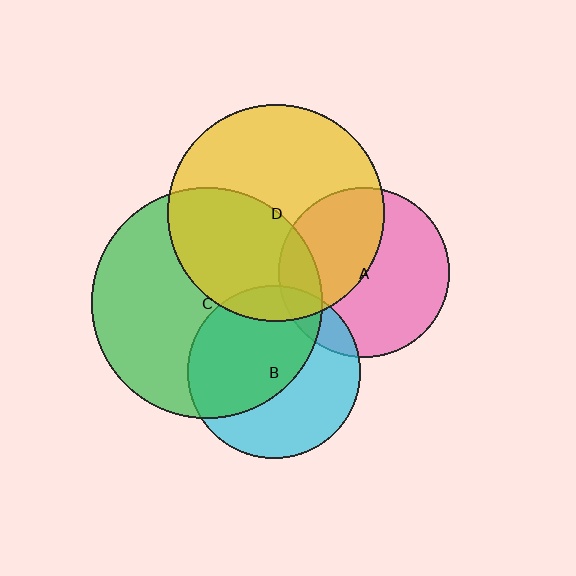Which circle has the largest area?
Circle C (green).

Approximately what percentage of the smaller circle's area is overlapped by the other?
Approximately 10%.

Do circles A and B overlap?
Yes.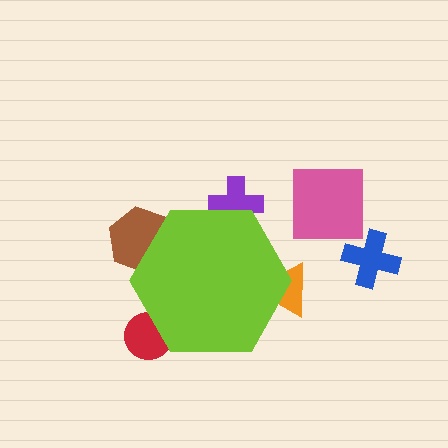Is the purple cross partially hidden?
Yes, the purple cross is partially hidden behind the lime hexagon.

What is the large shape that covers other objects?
A lime hexagon.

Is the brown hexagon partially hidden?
Yes, the brown hexagon is partially hidden behind the lime hexagon.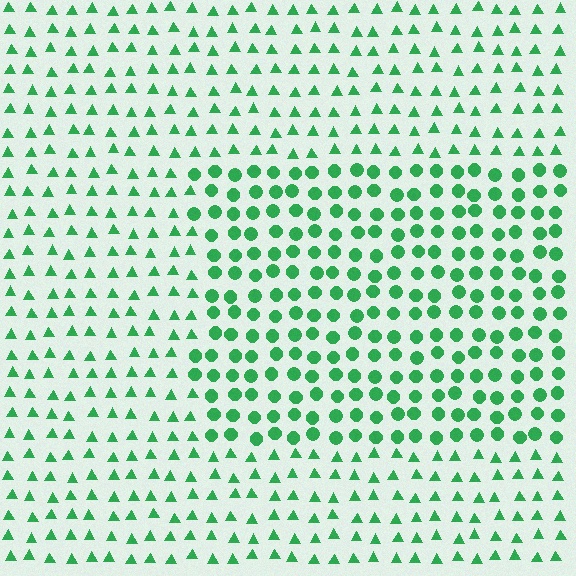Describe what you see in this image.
The image is filled with small green elements arranged in a uniform grid. A rectangle-shaped region contains circles, while the surrounding area contains triangles. The boundary is defined purely by the change in element shape.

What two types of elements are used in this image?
The image uses circles inside the rectangle region and triangles outside it.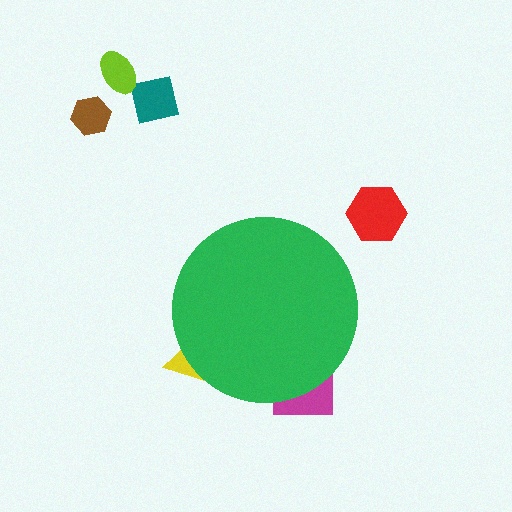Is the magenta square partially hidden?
Yes, the magenta square is partially hidden behind the green circle.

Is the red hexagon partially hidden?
No, the red hexagon is fully visible.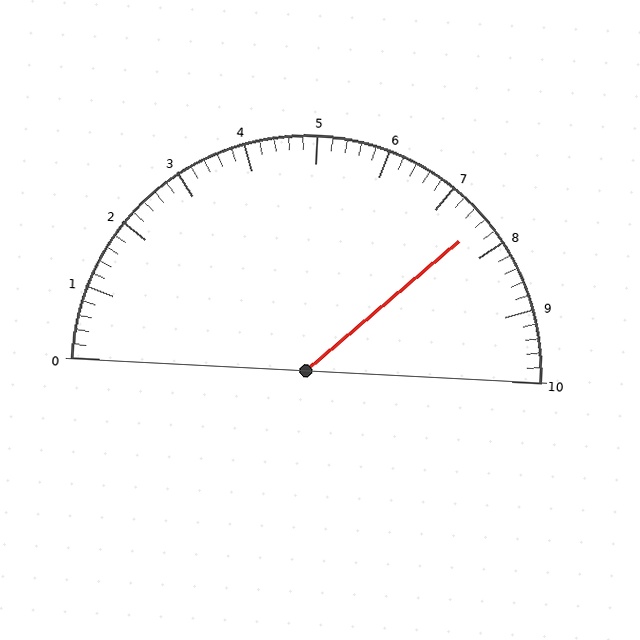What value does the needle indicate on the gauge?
The needle indicates approximately 7.6.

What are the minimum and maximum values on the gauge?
The gauge ranges from 0 to 10.